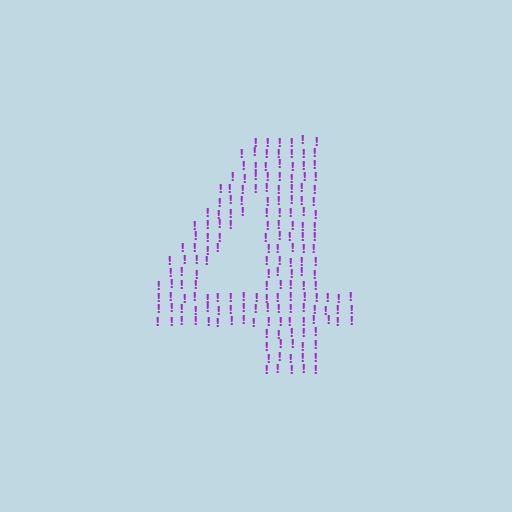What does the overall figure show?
The overall figure shows the digit 4.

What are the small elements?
The small elements are exclamation marks.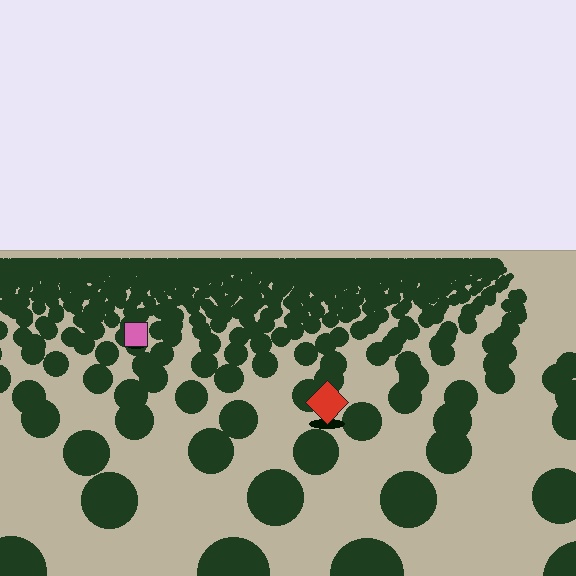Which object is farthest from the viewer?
The pink square is farthest from the viewer. It appears smaller and the ground texture around it is denser.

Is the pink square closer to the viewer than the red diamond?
No. The red diamond is closer — you can tell from the texture gradient: the ground texture is coarser near it.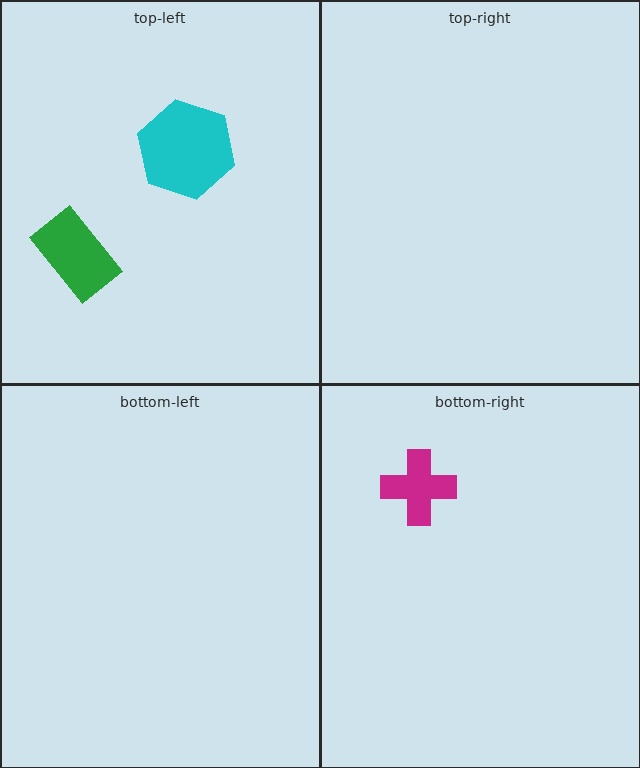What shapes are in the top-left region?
The cyan hexagon, the green rectangle.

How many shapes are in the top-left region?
2.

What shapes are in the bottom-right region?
The magenta cross.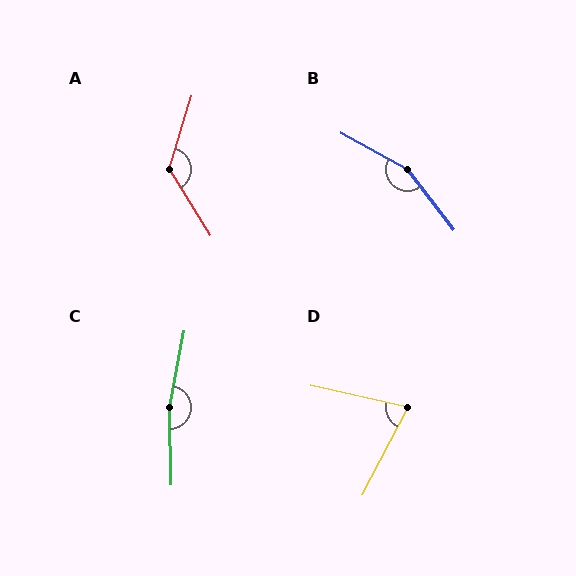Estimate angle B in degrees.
Approximately 156 degrees.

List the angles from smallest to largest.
D (75°), A (131°), B (156°), C (168°).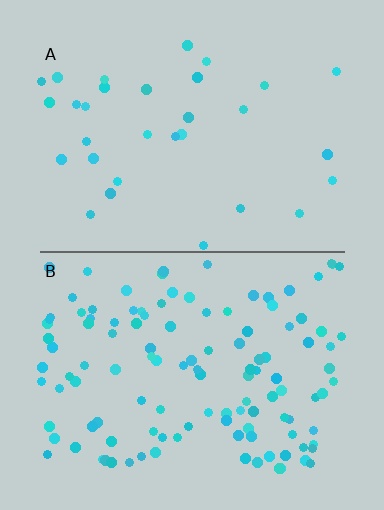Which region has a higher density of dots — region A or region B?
B (the bottom).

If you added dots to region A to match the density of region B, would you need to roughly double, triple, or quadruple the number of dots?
Approximately quadruple.